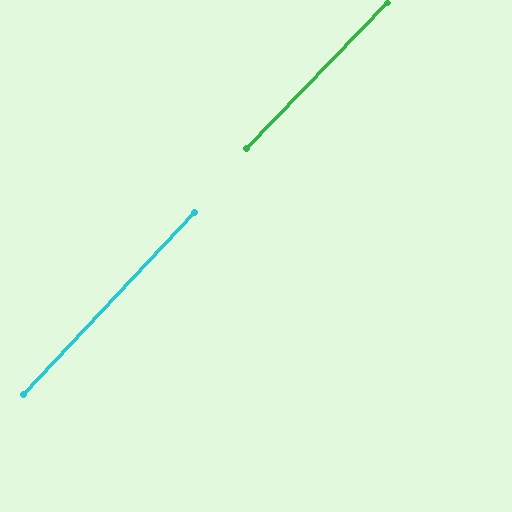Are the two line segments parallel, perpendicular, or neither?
Parallel — their directions differ by only 0.6°.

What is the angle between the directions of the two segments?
Approximately 1 degree.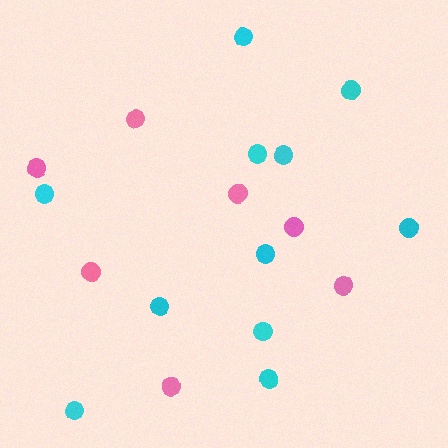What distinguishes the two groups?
There are 2 groups: one group of cyan circles (11) and one group of pink circles (7).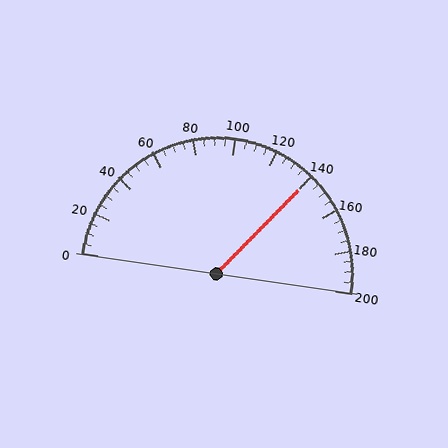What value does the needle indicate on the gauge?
The needle indicates approximately 140.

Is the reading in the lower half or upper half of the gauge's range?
The reading is in the upper half of the range (0 to 200).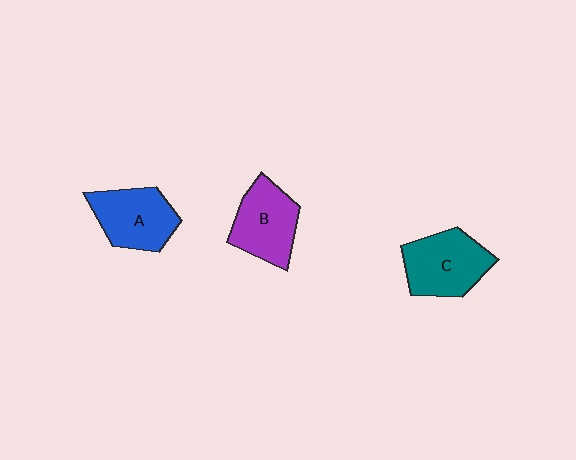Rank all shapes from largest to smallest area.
From largest to smallest: C (teal), A (blue), B (purple).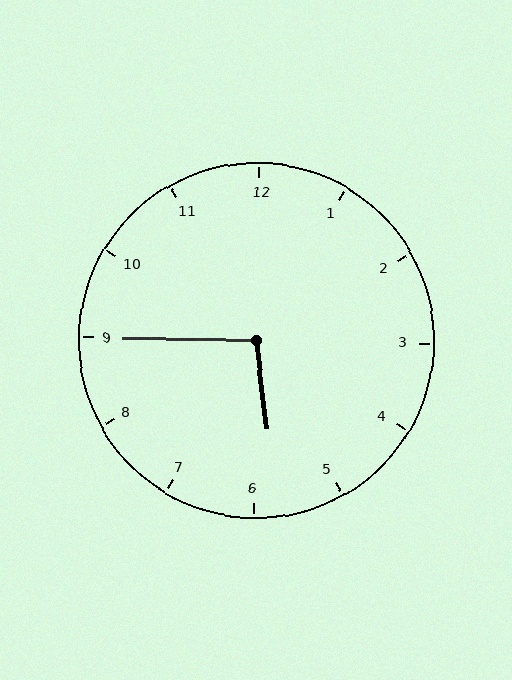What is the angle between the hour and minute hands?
Approximately 98 degrees.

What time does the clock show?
5:45.